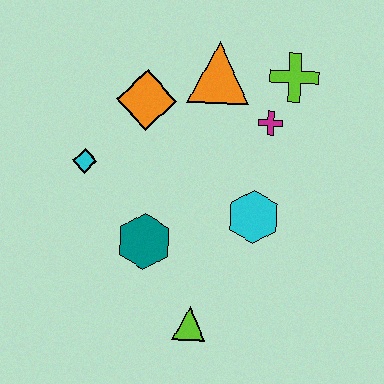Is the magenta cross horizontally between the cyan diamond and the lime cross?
Yes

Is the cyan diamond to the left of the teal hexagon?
Yes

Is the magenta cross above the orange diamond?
No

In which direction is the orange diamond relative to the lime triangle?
The orange diamond is above the lime triangle.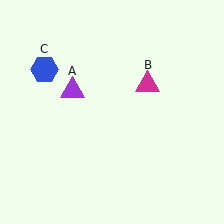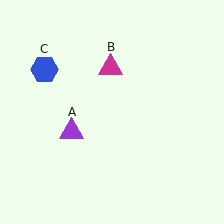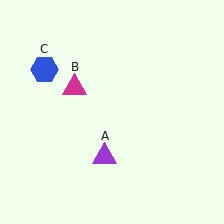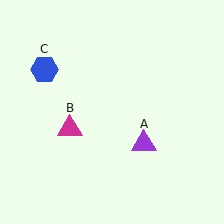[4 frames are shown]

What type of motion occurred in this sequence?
The purple triangle (object A), magenta triangle (object B) rotated counterclockwise around the center of the scene.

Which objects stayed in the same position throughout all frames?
Blue hexagon (object C) remained stationary.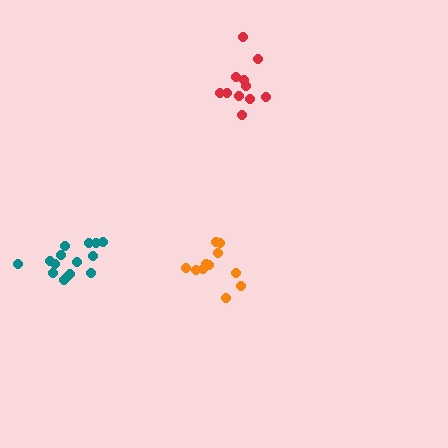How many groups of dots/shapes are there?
There are 3 groups.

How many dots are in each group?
Group 1: 11 dots, Group 2: 11 dots, Group 3: 15 dots (37 total).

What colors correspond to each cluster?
The clusters are colored: orange, red, teal.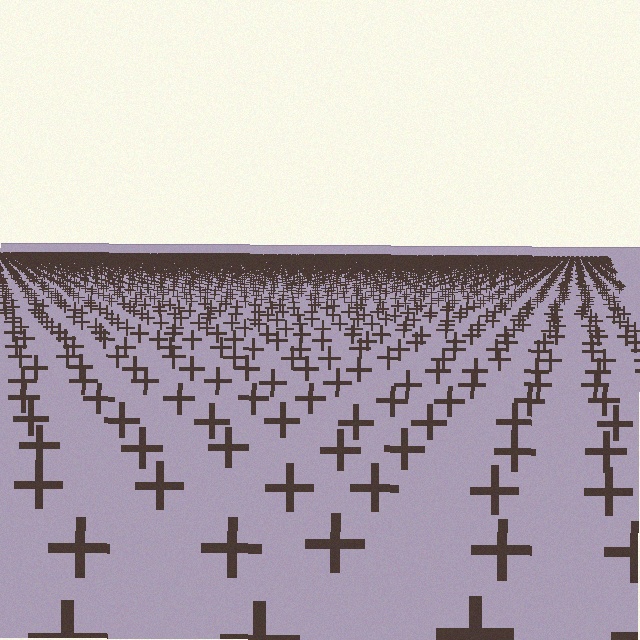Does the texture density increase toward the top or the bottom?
Density increases toward the top.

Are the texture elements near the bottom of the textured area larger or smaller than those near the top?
Larger. Near the bottom, elements are closer to the viewer and appear at a bigger on-screen size.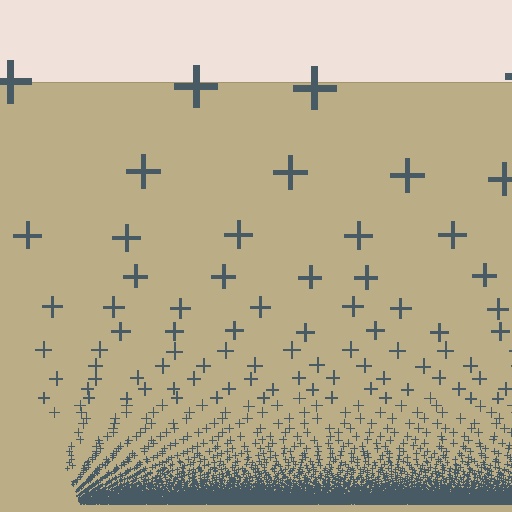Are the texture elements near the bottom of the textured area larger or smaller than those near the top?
Smaller. The gradient is inverted — elements near the bottom are smaller and denser.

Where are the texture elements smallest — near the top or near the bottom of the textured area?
Near the bottom.